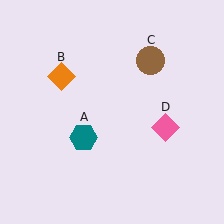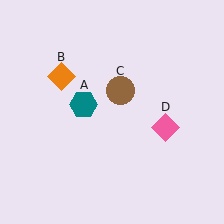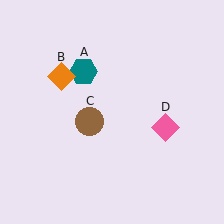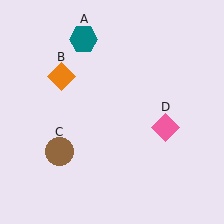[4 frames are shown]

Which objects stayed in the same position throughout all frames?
Orange diamond (object B) and pink diamond (object D) remained stationary.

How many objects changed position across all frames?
2 objects changed position: teal hexagon (object A), brown circle (object C).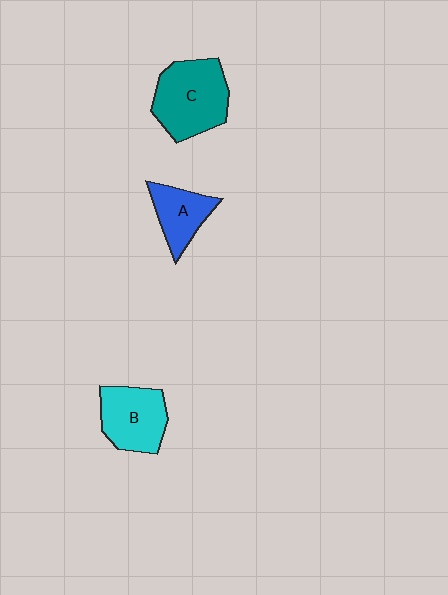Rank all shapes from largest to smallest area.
From largest to smallest: C (teal), B (cyan), A (blue).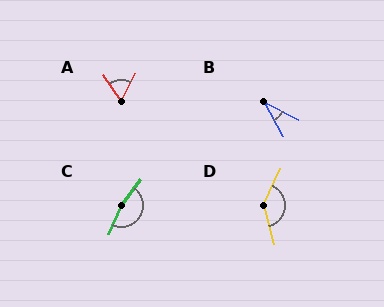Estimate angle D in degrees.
Approximately 139 degrees.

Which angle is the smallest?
B, at approximately 34 degrees.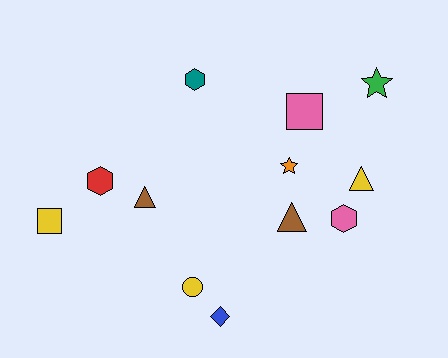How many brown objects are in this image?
There are 2 brown objects.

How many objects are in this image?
There are 12 objects.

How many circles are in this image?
There is 1 circle.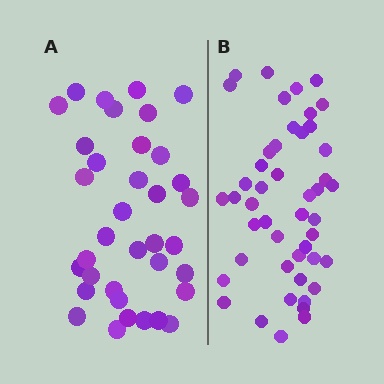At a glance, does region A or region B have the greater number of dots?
Region B (the right region) has more dots.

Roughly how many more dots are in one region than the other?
Region B has roughly 12 or so more dots than region A.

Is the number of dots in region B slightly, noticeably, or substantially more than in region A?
Region B has noticeably more, but not dramatically so. The ratio is roughly 1.3 to 1.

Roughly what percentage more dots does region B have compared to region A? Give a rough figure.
About 30% more.